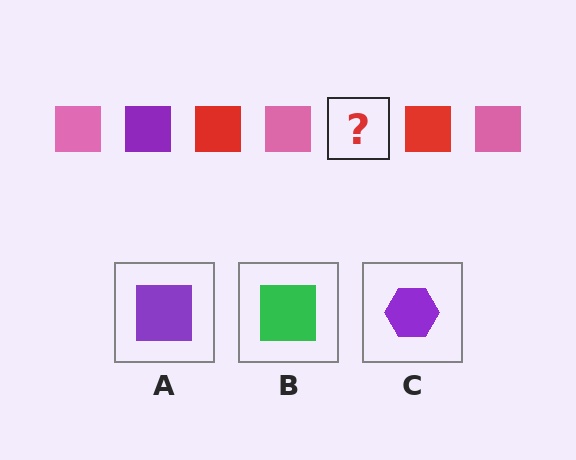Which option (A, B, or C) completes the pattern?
A.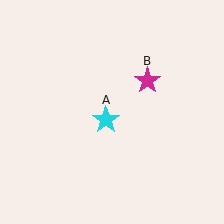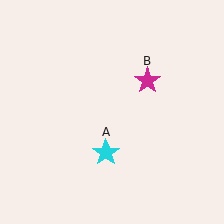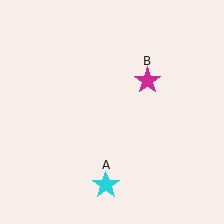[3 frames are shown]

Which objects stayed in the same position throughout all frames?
Magenta star (object B) remained stationary.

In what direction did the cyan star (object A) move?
The cyan star (object A) moved down.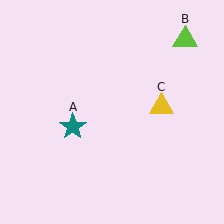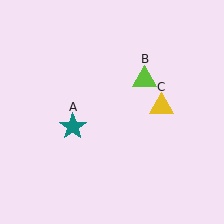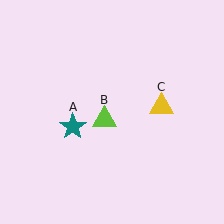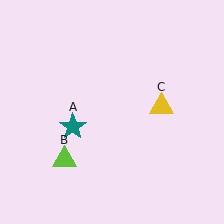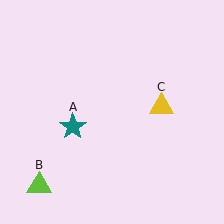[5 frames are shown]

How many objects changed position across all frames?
1 object changed position: lime triangle (object B).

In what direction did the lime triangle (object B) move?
The lime triangle (object B) moved down and to the left.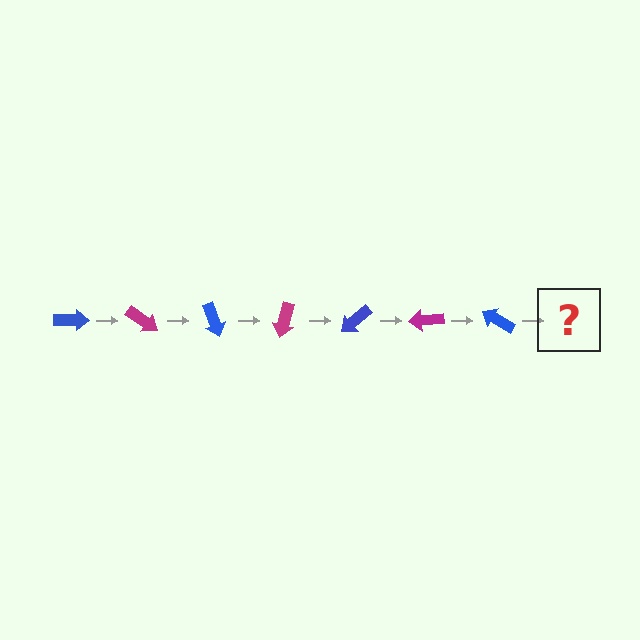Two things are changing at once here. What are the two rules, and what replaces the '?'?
The two rules are that it rotates 35 degrees each step and the color cycles through blue and magenta. The '?' should be a magenta arrow, rotated 245 degrees from the start.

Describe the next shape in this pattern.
It should be a magenta arrow, rotated 245 degrees from the start.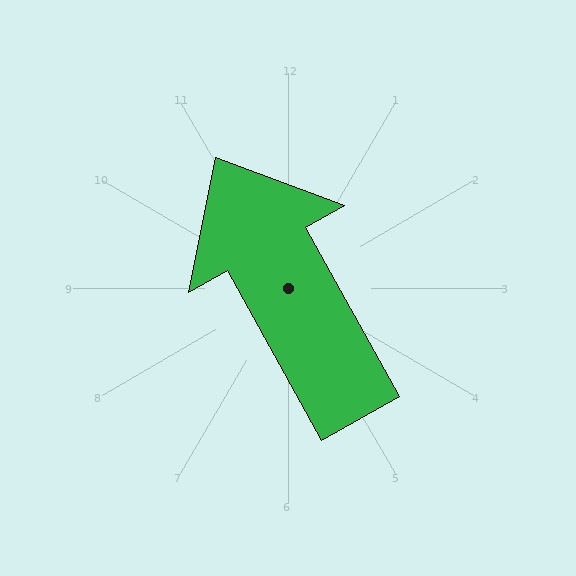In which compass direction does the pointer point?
Northwest.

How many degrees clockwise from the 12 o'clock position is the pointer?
Approximately 331 degrees.